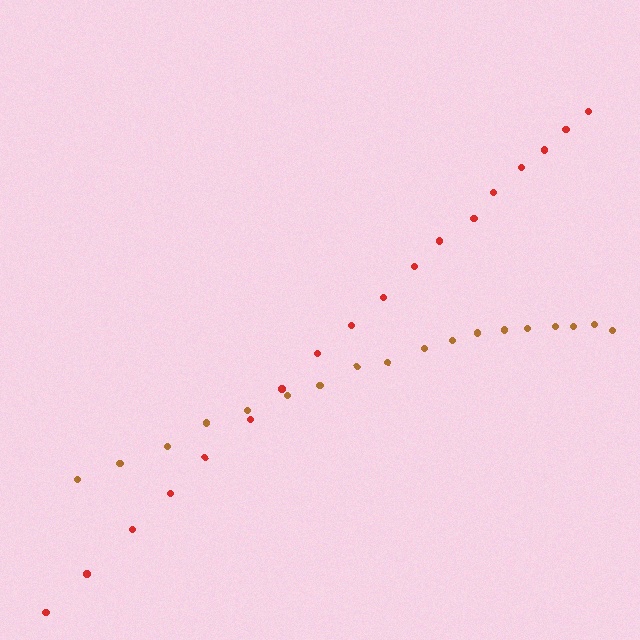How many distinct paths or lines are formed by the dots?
There are 2 distinct paths.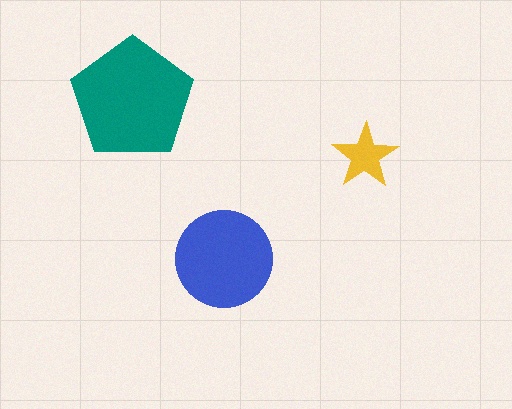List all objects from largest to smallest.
The teal pentagon, the blue circle, the yellow star.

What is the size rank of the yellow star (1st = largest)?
3rd.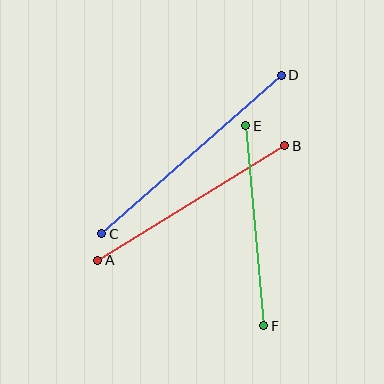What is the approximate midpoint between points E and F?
The midpoint is at approximately (255, 226) pixels.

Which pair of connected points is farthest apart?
Points C and D are farthest apart.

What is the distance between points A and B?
The distance is approximately 219 pixels.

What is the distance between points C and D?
The distance is approximately 240 pixels.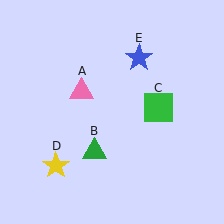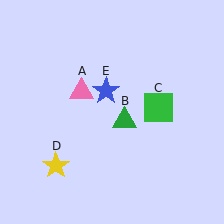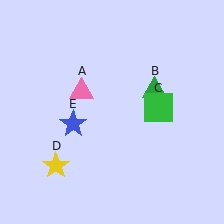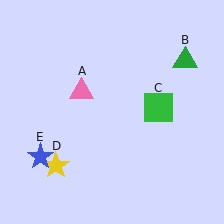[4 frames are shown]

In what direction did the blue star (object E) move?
The blue star (object E) moved down and to the left.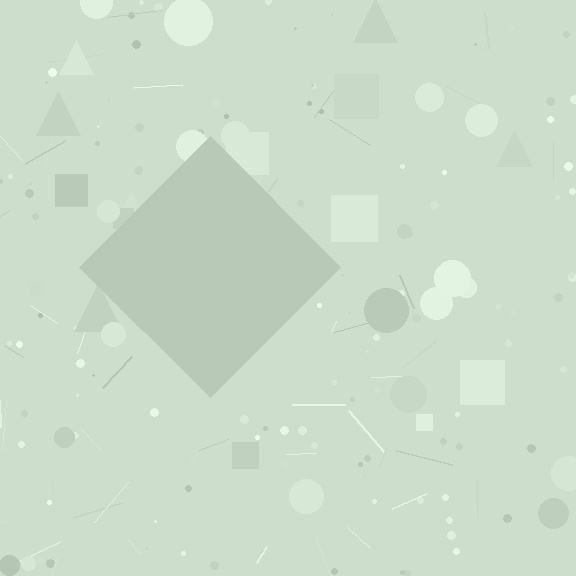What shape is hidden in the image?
A diamond is hidden in the image.